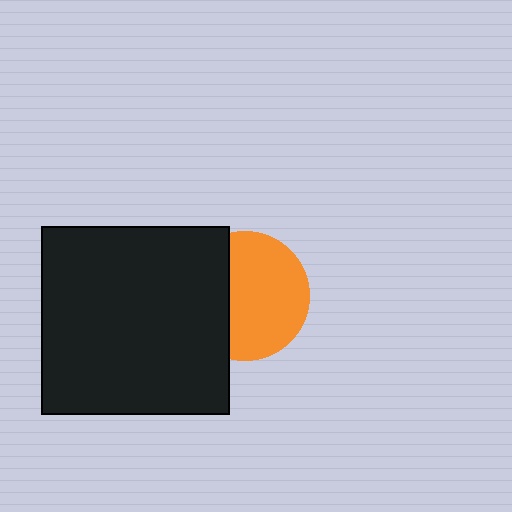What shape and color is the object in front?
The object in front is a black square.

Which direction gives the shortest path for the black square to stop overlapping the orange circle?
Moving left gives the shortest separation.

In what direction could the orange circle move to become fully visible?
The orange circle could move right. That would shift it out from behind the black square entirely.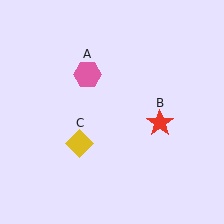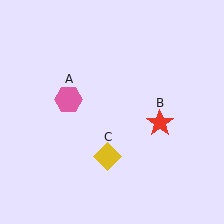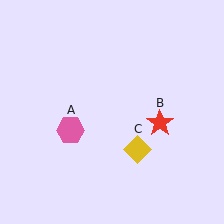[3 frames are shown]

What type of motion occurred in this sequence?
The pink hexagon (object A), yellow diamond (object C) rotated counterclockwise around the center of the scene.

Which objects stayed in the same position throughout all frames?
Red star (object B) remained stationary.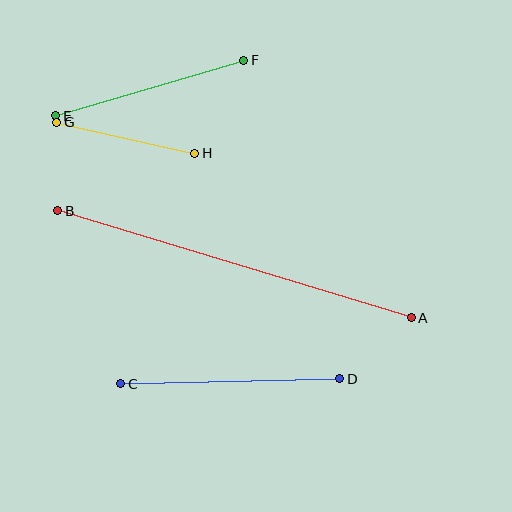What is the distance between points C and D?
The distance is approximately 219 pixels.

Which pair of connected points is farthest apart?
Points A and B are farthest apart.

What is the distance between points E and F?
The distance is approximately 196 pixels.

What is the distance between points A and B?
The distance is approximately 370 pixels.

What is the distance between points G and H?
The distance is approximately 141 pixels.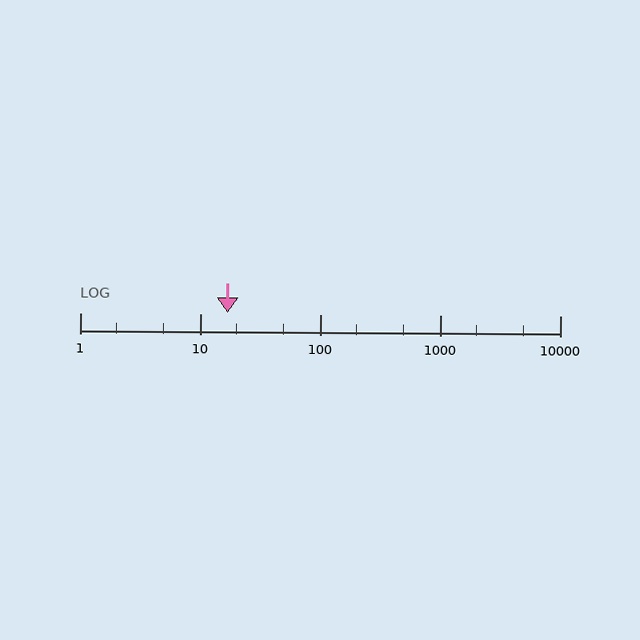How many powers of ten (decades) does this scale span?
The scale spans 4 decades, from 1 to 10000.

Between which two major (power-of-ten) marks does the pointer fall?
The pointer is between 10 and 100.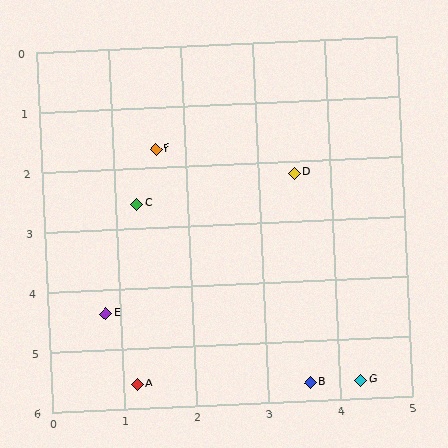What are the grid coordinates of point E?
Point E is at approximately (0.8, 4.4).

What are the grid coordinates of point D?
Point D is at approximately (3.5, 2.2).